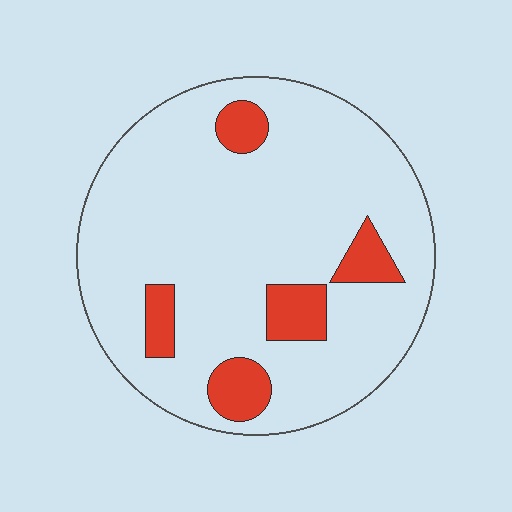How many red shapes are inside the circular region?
5.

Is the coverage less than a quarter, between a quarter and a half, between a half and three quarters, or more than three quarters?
Less than a quarter.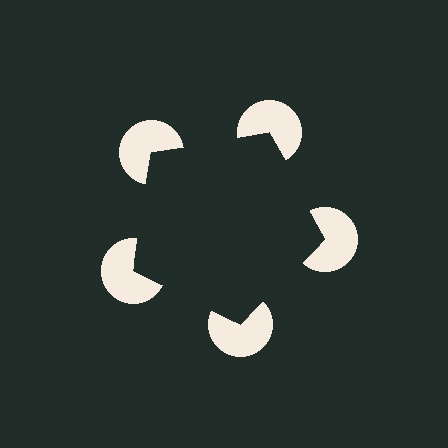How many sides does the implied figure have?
5 sides.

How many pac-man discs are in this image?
There are 5 — one at each vertex of the illusory pentagon.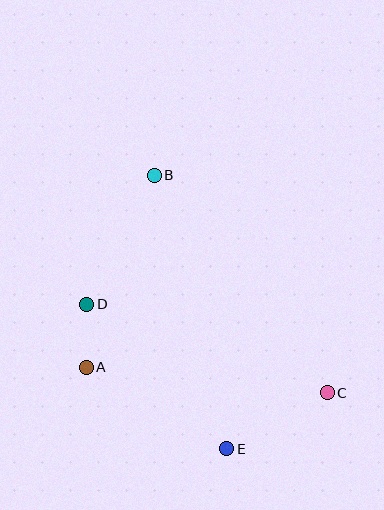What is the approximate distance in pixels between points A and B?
The distance between A and B is approximately 204 pixels.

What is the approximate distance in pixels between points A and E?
The distance between A and E is approximately 162 pixels.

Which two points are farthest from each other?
Points B and E are farthest from each other.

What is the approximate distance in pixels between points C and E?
The distance between C and E is approximately 115 pixels.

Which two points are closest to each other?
Points A and D are closest to each other.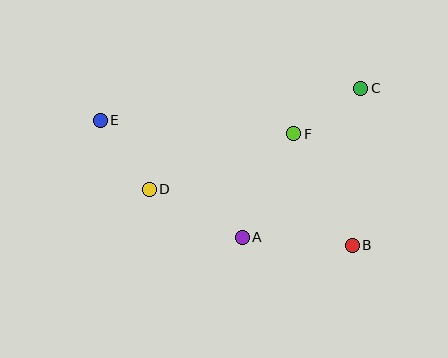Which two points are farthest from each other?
Points B and E are farthest from each other.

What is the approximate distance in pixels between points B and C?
The distance between B and C is approximately 157 pixels.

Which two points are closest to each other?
Points C and F are closest to each other.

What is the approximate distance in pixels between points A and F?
The distance between A and F is approximately 116 pixels.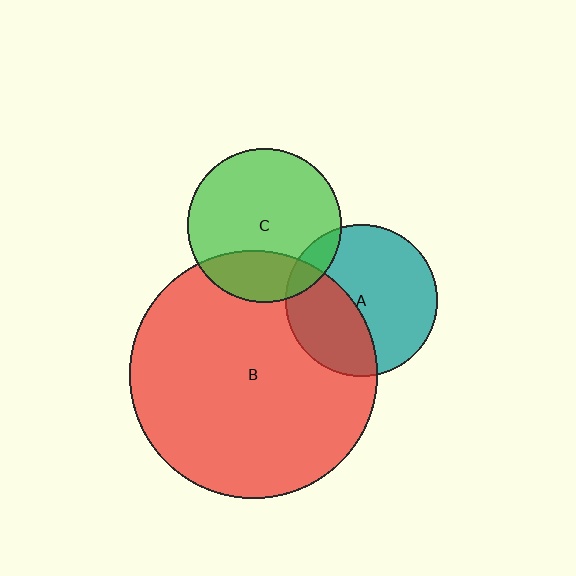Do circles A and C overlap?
Yes.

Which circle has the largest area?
Circle B (red).